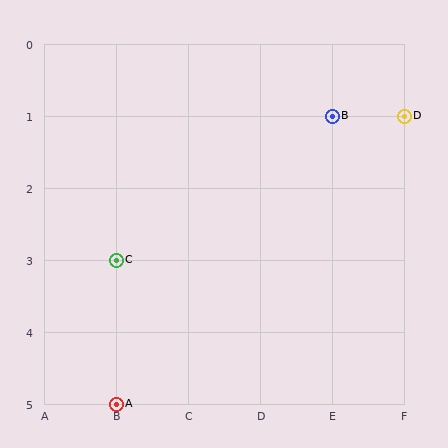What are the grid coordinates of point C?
Point C is at grid coordinates (B, 3).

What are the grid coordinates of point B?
Point B is at grid coordinates (E, 1).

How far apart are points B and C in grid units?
Points B and C are 3 columns and 2 rows apart (about 3.6 grid units diagonally).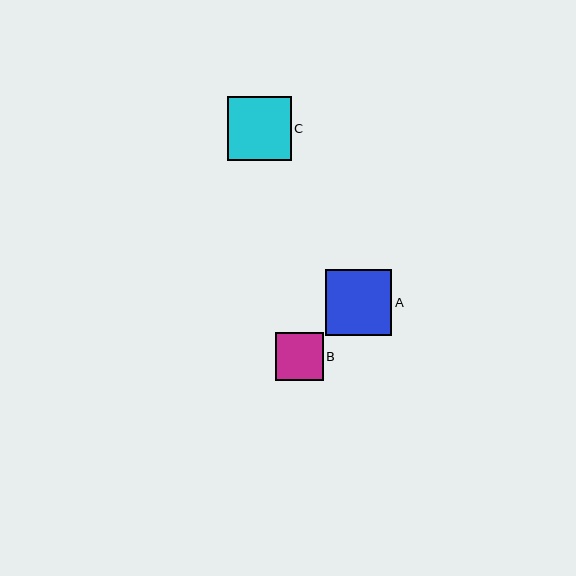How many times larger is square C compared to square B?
Square C is approximately 1.3 times the size of square B.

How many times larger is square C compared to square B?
Square C is approximately 1.3 times the size of square B.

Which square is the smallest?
Square B is the smallest with a size of approximately 48 pixels.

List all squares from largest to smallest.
From largest to smallest: A, C, B.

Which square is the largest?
Square A is the largest with a size of approximately 66 pixels.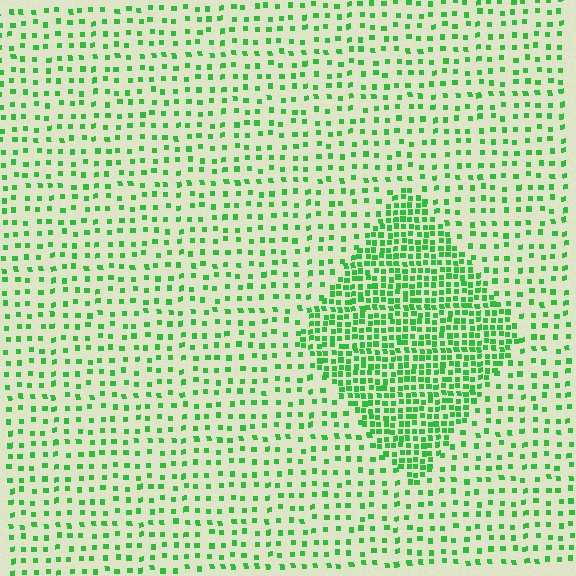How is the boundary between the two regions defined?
The boundary is defined by a change in element density (approximately 2.6x ratio). All elements are the same color, size, and shape.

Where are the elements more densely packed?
The elements are more densely packed inside the diamond boundary.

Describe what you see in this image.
The image contains small green elements arranged at two different densities. A diamond-shaped region is visible where the elements are more densely packed than the surrounding area.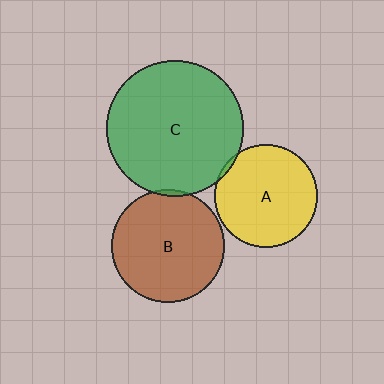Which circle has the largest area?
Circle C (green).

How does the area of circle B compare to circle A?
Approximately 1.2 times.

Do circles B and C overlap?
Yes.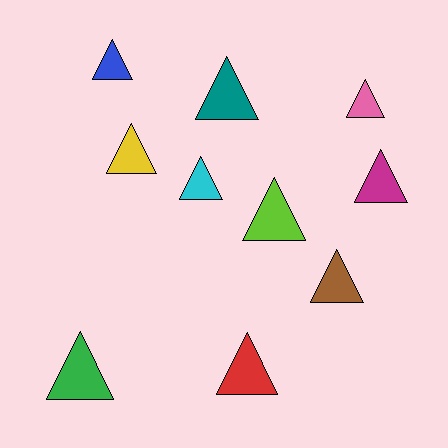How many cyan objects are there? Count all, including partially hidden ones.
There is 1 cyan object.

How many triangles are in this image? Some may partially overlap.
There are 10 triangles.